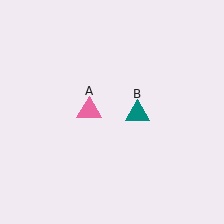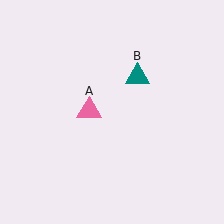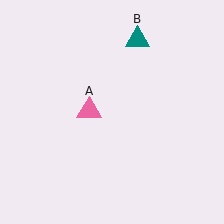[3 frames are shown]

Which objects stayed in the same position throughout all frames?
Pink triangle (object A) remained stationary.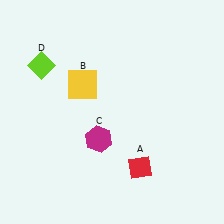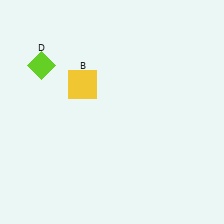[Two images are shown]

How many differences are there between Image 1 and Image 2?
There are 2 differences between the two images.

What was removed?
The magenta hexagon (C), the red diamond (A) were removed in Image 2.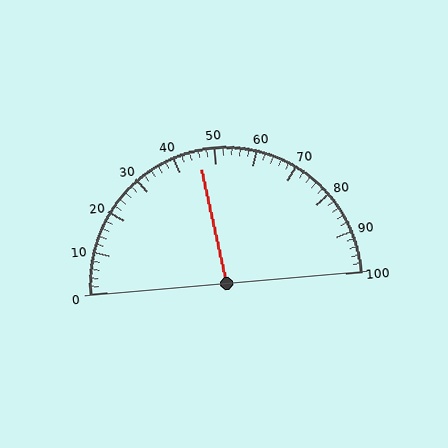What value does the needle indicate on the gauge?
The needle indicates approximately 46.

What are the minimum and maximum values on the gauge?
The gauge ranges from 0 to 100.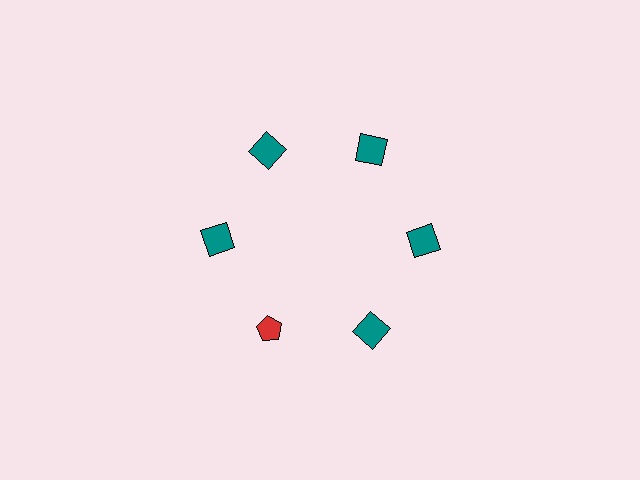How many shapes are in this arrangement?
There are 6 shapes arranged in a ring pattern.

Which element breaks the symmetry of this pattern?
The red pentagon at roughly the 7 o'clock position breaks the symmetry. All other shapes are teal squares.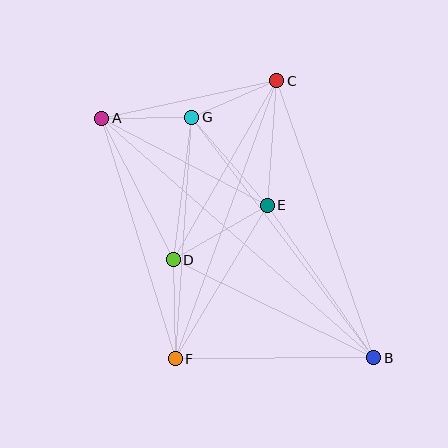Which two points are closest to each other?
Points A and G are closest to each other.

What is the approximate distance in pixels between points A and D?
The distance between A and D is approximately 158 pixels.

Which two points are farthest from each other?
Points A and B are farthest from each other.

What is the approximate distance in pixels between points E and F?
The distance between E and F is approximately 179 pixels.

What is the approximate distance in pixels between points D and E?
The distance between D and E is approximately 109 pixels.